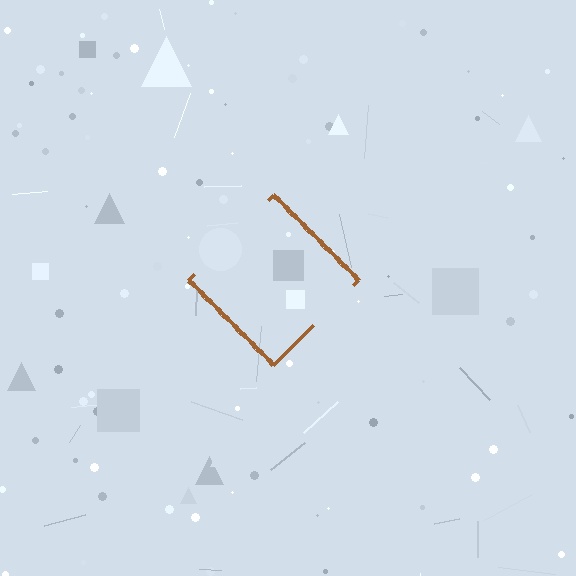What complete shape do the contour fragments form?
The contour fragments form a diamond.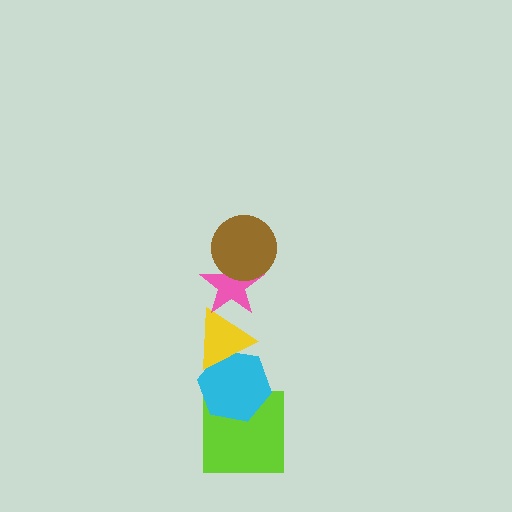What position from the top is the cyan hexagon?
The cyan hexagon is 4th from the top.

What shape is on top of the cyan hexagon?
The yellow triangle is on top of the cyan hexagon.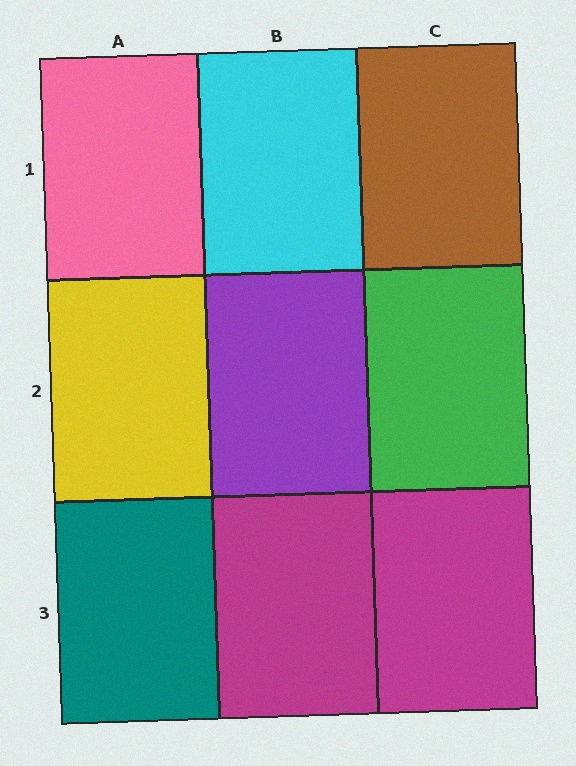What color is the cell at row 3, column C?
Magenta.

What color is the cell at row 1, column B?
Cyan.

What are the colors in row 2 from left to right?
Yellow, purple, green.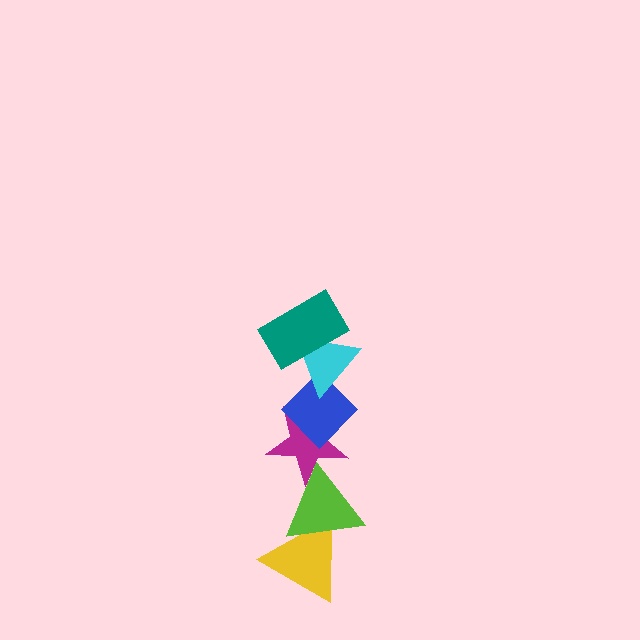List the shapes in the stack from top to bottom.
From top to bottom: the teal rectangle, the cyan triangle, the blue diamond, the magenta star, the lime triangle, the yellow triangle.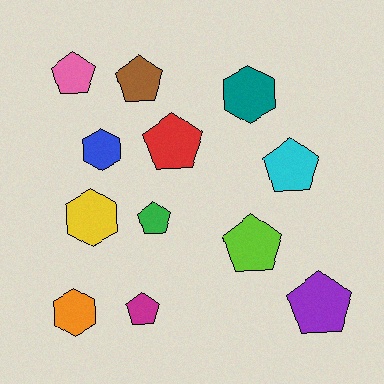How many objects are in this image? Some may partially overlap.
There are 12 objects.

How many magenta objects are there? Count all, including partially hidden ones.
There is 1 magenta object.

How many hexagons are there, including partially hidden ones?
There are 4 hexagons.